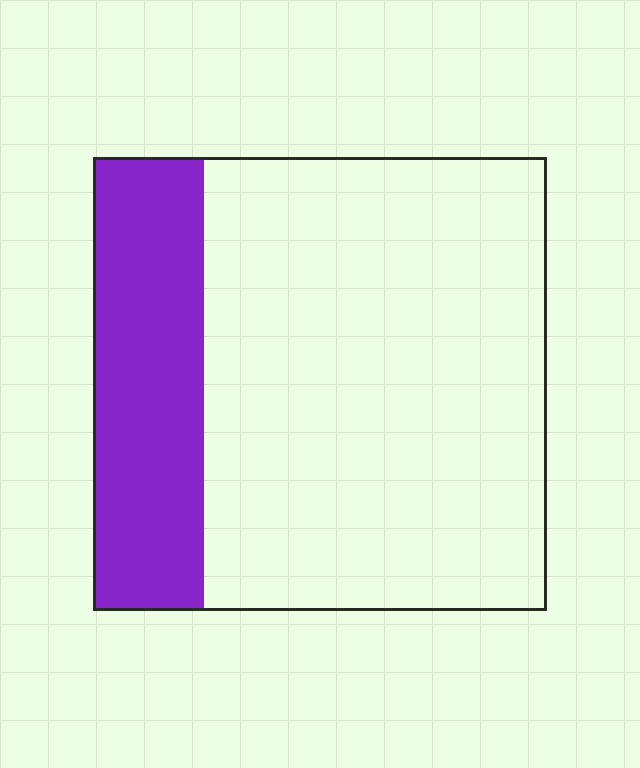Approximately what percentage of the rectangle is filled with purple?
Approximately 25%.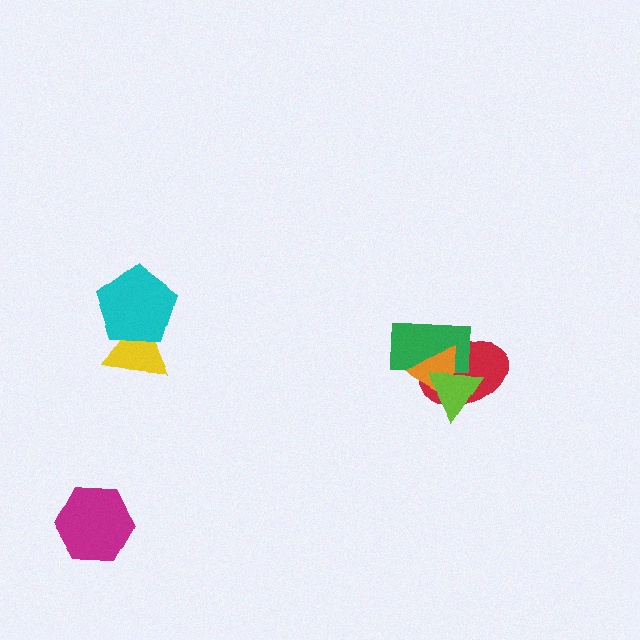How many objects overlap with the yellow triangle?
1 object overlaps with the yellow triangle.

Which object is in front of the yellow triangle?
The cyan pentagon is in front of the yellow triangle.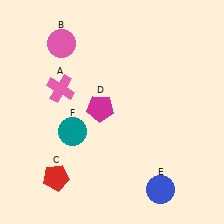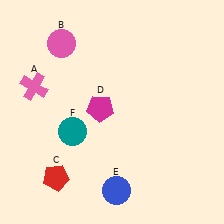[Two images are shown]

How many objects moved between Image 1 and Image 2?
2 objects moved between the two images.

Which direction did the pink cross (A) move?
The pink cross (A) moved left.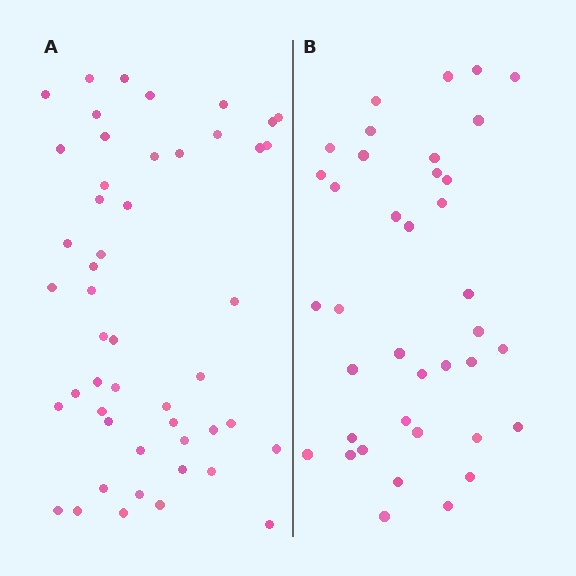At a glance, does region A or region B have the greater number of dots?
Region A (the left region) has more dots.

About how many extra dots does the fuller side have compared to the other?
Region A has roughly 12 or so more dots than region B.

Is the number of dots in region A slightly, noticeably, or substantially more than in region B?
Region A has noticeably more, but not dramatically so. The ratio is roughly 1.3 to 1.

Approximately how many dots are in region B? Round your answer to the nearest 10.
About 40 dots. (The exact count is 38, which rounds to 40.)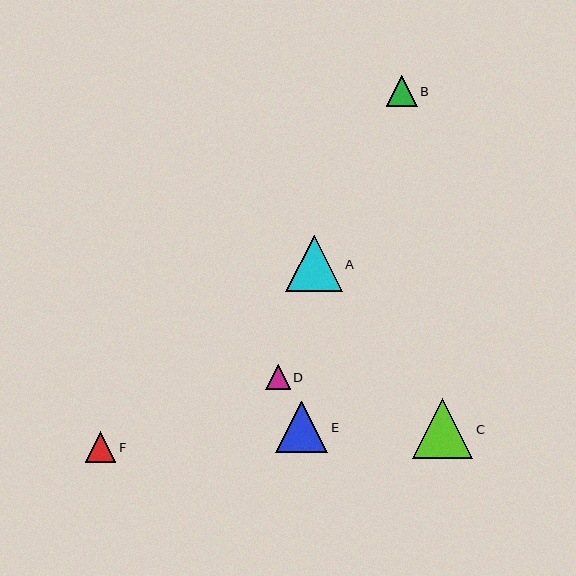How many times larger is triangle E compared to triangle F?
Triangle E is approximately 1.7 times the size of triangle F.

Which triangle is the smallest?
Triangle D is the smallest with a size of approximately 25 pixels.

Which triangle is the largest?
Triangle C is the largest with a size of approximately 60 pixels.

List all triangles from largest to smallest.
From largest to smallest: C, A, E, B, F, D.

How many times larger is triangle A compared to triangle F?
Triangle A is approximately 1.9 times the size of triangle F.